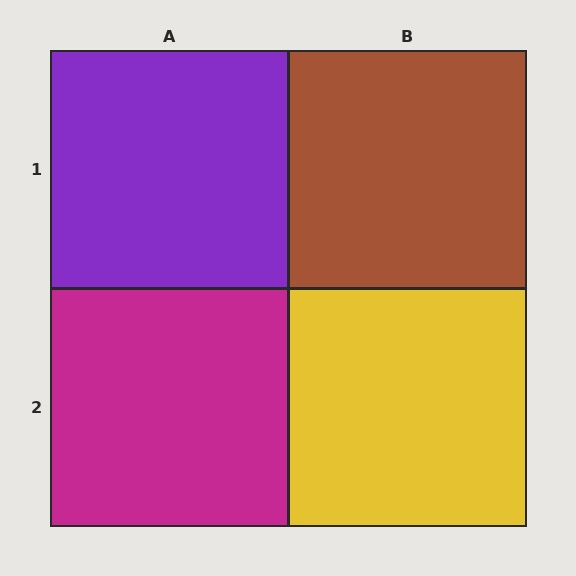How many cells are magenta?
1 cell is magenta.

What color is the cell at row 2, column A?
Magenta.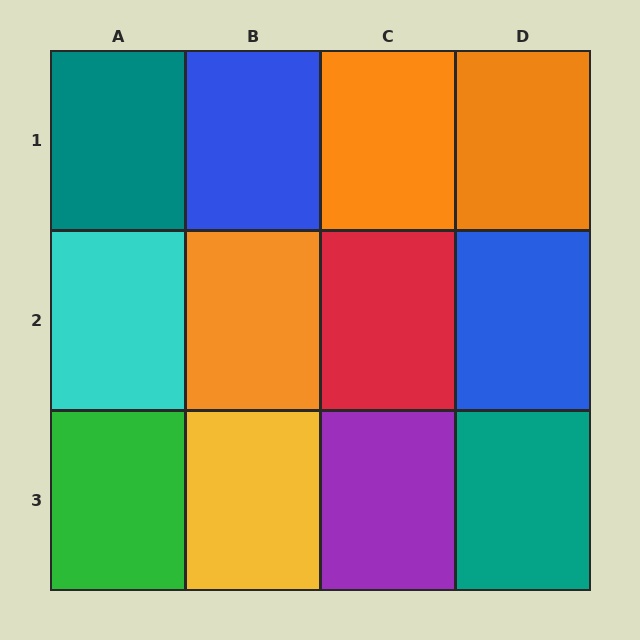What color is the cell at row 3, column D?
Teal.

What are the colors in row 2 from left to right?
Cyan, orange, red, blue.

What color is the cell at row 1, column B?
Blue.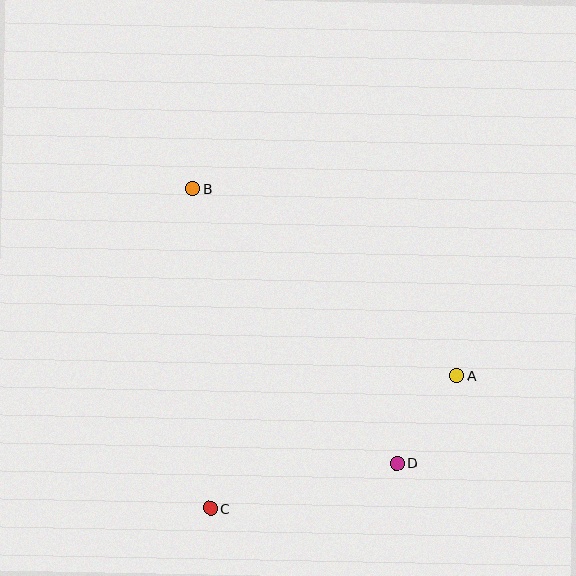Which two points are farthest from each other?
Points B and D are farthest from each other.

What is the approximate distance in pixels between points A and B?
The distance between A and B is approximately 323 pixels.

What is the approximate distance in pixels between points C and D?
The distance between C and D is approximately 192 pixels.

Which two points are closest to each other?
Points A and D are closest to each other.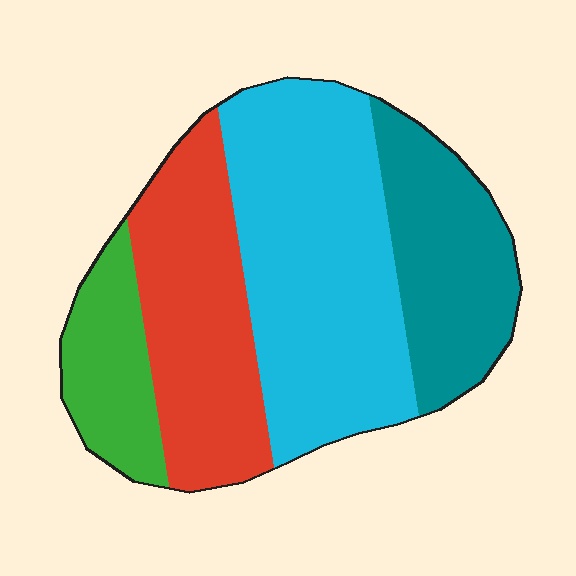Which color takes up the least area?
Green, at roughly 15%.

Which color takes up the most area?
Cyan, at roughly 40%.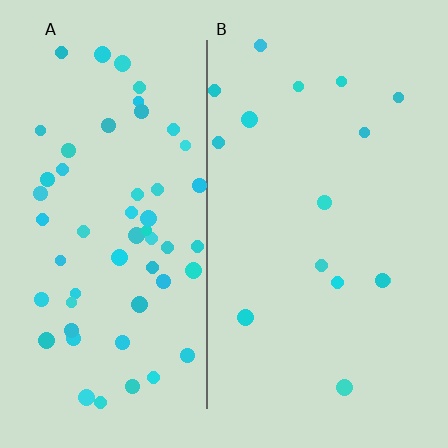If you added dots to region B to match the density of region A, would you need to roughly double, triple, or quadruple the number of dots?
Approximately quadruple.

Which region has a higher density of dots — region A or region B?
A (the left).